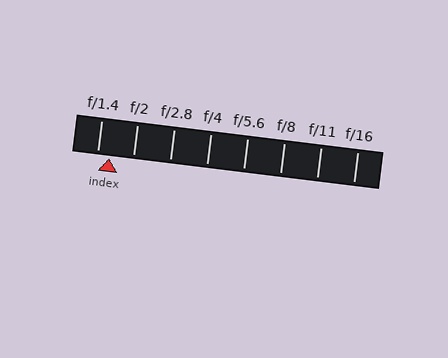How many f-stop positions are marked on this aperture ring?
There are 8 f-stop positions marked.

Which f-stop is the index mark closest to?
The index mark is closest to f/1.4.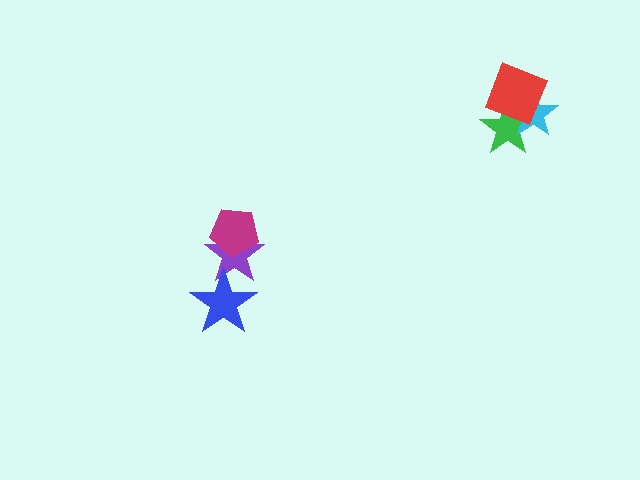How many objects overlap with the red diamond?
2 objects overlap with the red diamond.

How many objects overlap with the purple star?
2 objects overlap with the purple star.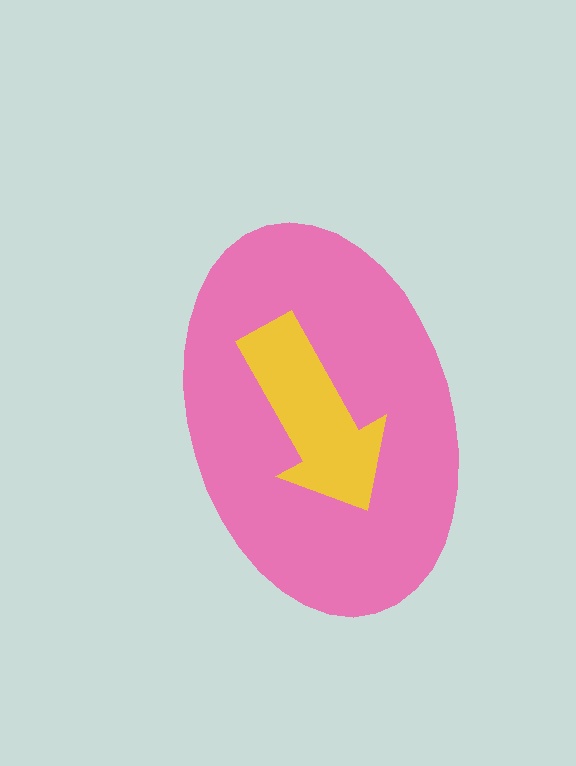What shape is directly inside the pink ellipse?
The yellow arrow.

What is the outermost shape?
The pink ellipse.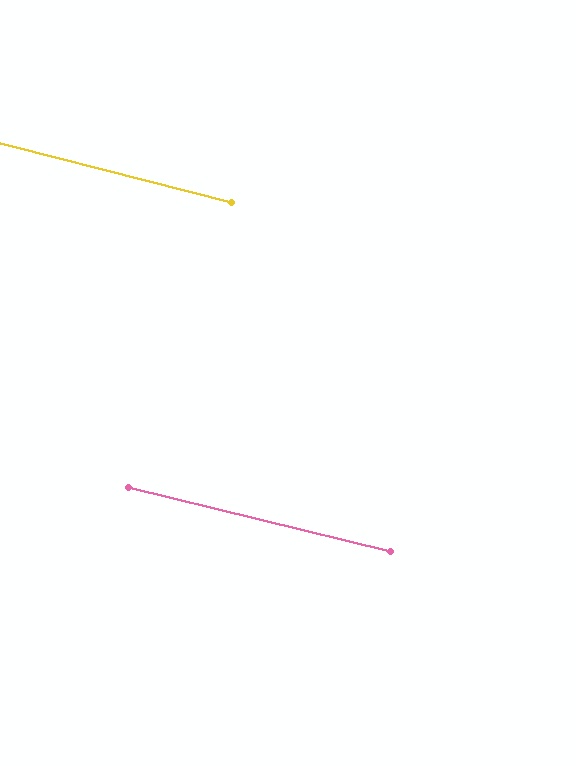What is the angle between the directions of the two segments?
Approximately 1 degree.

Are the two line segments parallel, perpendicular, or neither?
Parallel — their directions differ by only 0.7°.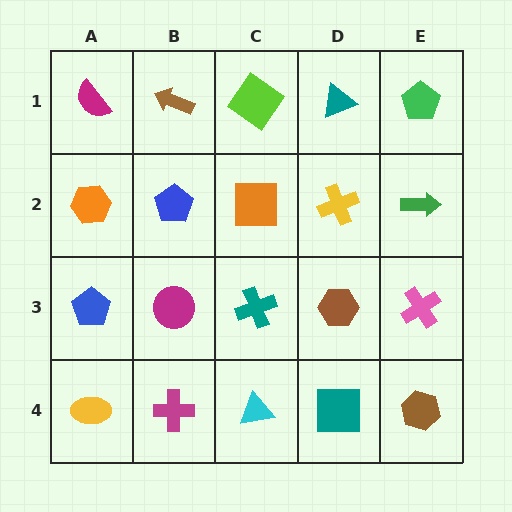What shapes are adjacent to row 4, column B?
A magenta circle (row 3, column B), a yellow ellipse (row 4, column A), a cyan triangle (row 4, column C).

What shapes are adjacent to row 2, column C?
A lime diamond (row 1, column C), a teal cross (row 3, column C), a blue pentagon (row 2, column B), a yellow cross (row 2, column D).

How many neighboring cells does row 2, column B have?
4.